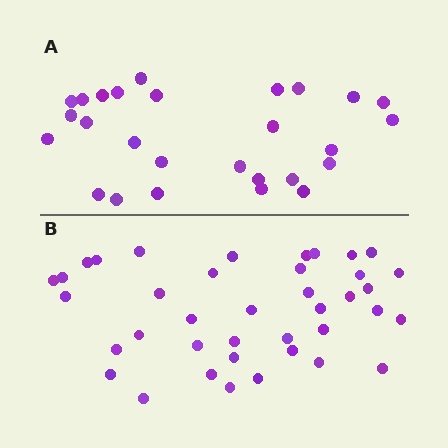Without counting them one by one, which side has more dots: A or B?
Region B (the bottom region) has more dots.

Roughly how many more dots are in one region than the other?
Region B has roughly 12 or so more dots than region A.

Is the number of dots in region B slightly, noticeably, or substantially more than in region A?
Region B has noticeably more, but not dramatically so. The ratio is roughly 1.4 to 1.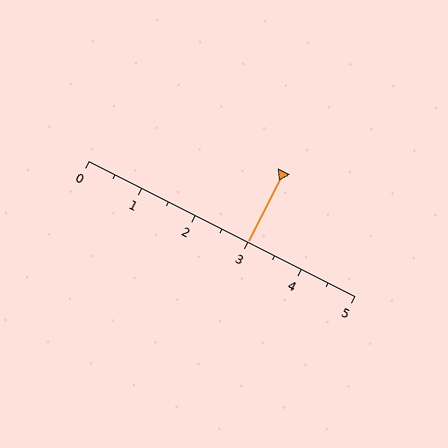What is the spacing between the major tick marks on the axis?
The major ticks are spaced 1 apart.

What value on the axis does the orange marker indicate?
The marker indicates approximately 3.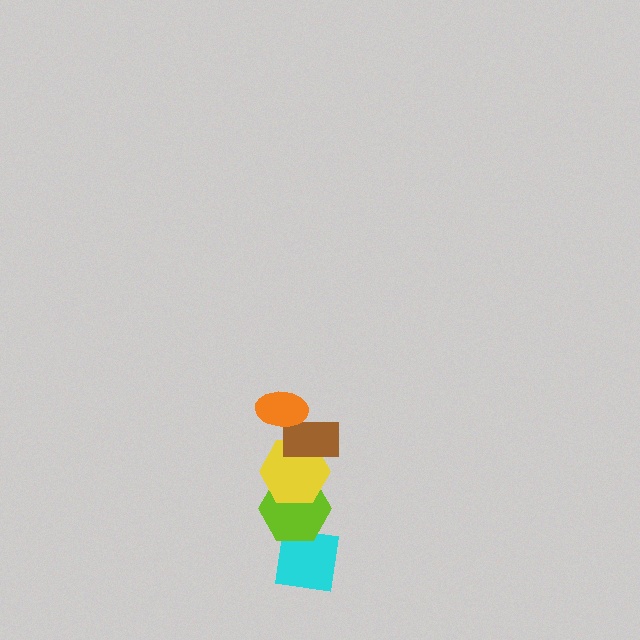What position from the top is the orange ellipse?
The orange ellipse is 1st from the top.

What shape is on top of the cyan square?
The lime hexagon is on top of the cyan square.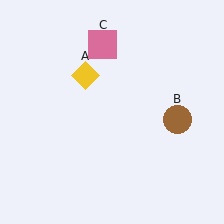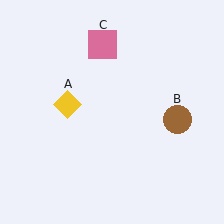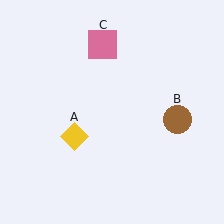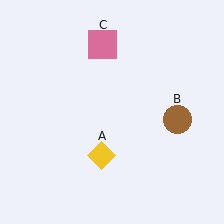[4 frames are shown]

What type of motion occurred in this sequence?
The yellow diamond (object A) rotated counterclockwise around the center of the scene.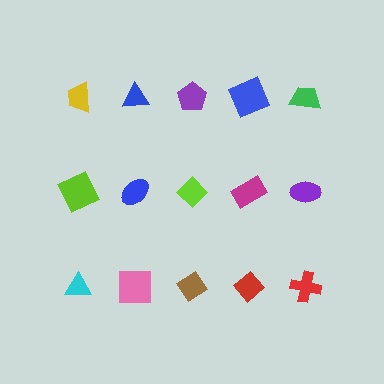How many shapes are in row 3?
5 shapes.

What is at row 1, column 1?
A yellow trapezoid.